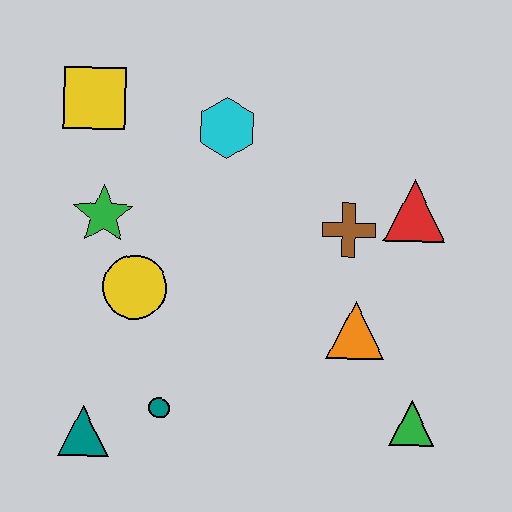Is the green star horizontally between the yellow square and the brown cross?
Yes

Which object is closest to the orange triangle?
The brown cross is closest to the orange triangle.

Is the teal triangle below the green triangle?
Yes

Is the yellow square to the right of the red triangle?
No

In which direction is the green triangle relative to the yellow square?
The green triangle is to the right of the yellow square.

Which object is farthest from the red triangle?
The teal triangle is farthest from the red triangle.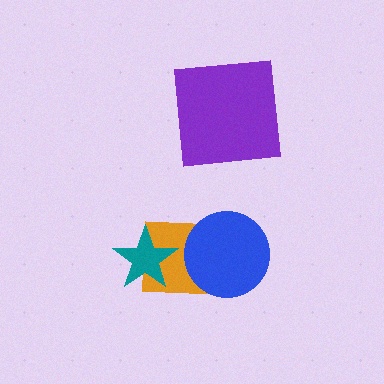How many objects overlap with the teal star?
1 object overlaps with the teal star.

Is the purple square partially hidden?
No, no other shape covers it.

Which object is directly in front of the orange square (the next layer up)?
The teal star is directly in front of the orange square.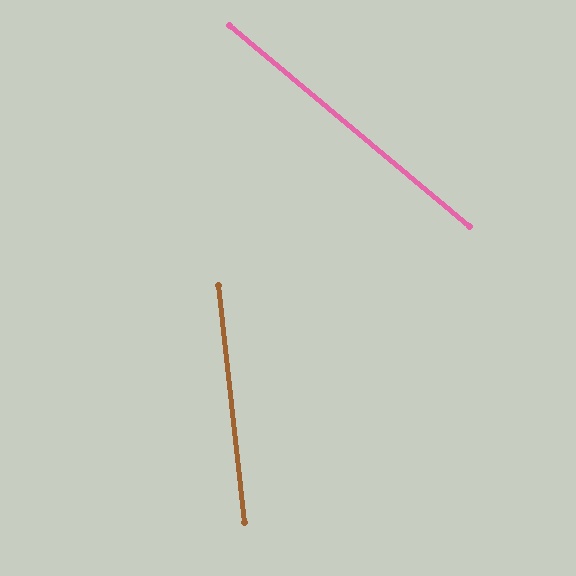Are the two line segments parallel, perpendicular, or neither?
Neither parallel nor perpendicular — they differ by about 44°.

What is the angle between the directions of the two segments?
Approximately 44 degrees.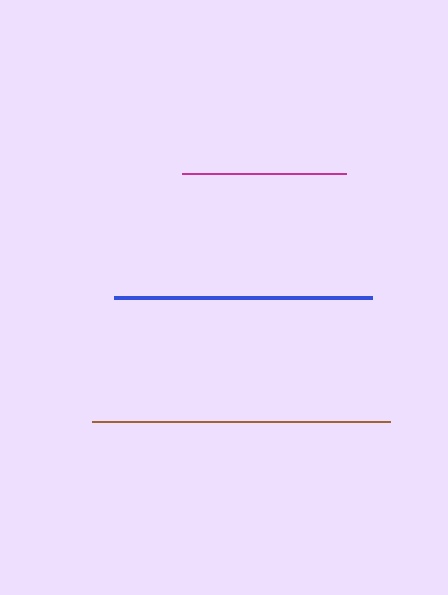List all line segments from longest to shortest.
From longest to shortest: brown, blue, magenta.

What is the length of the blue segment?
The blue segment is approximately 258 pixels long.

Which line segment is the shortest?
The magenta line is the shortest at approximately 165 pixels.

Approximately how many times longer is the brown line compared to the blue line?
The brown line is approximately 1.2 times the length of the blue line.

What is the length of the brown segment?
The brown segment is approximately 298 pixels long.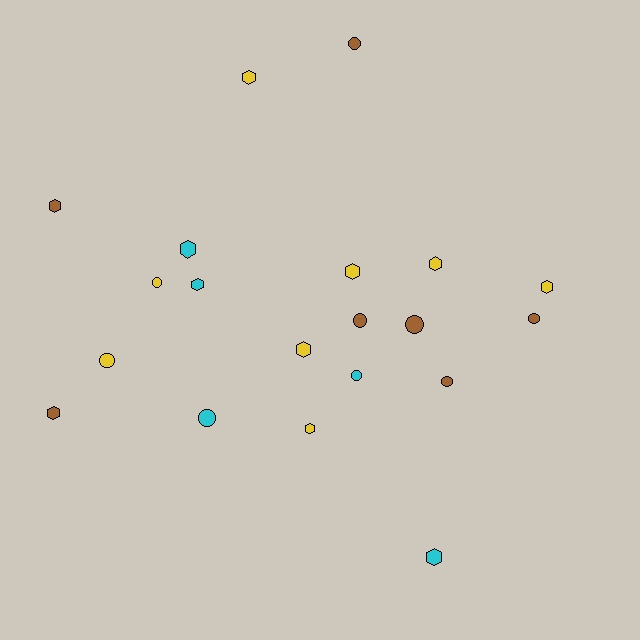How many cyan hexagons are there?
There are 3 cyan hexagons.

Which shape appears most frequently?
Hexagon, with 11 objects.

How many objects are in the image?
There are 20 objects.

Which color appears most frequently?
Yellow, with 8 objects.